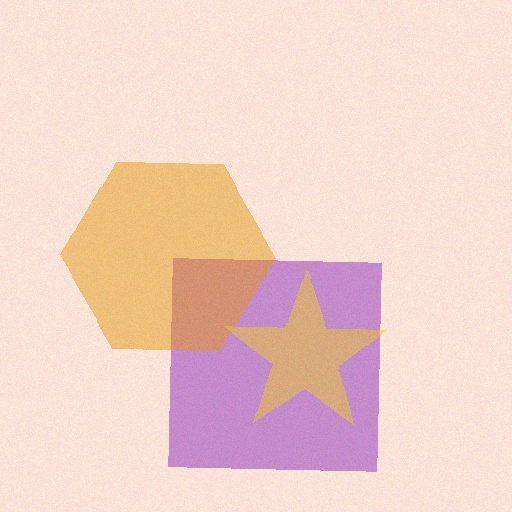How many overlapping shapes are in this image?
There are 3 overlapping shapes in the image.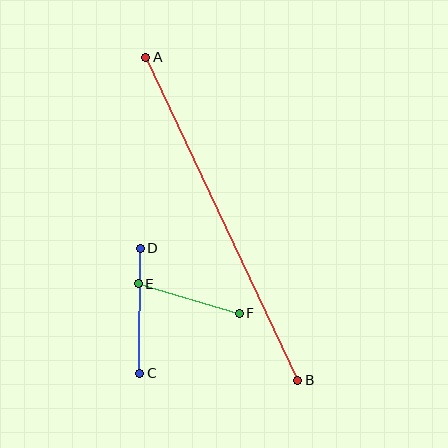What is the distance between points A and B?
The distance is approximately 357 pixels.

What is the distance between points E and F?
The distance is approximately 105 pixels.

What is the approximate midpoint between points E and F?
The midpoint is at approximately (189, 299) pixels.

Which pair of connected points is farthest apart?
Points A and B are farthest apart.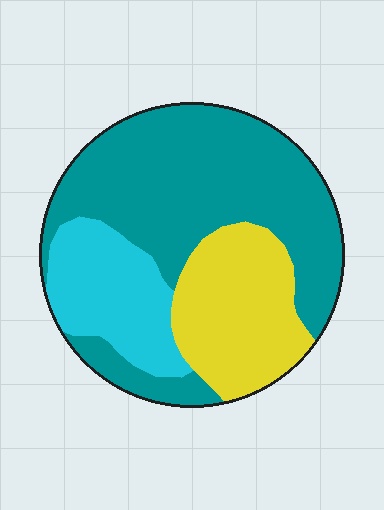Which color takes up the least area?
Cyan, at roughly 20%.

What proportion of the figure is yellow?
Yellow covers 25% of the figure.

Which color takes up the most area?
Teal, at roughly 55%.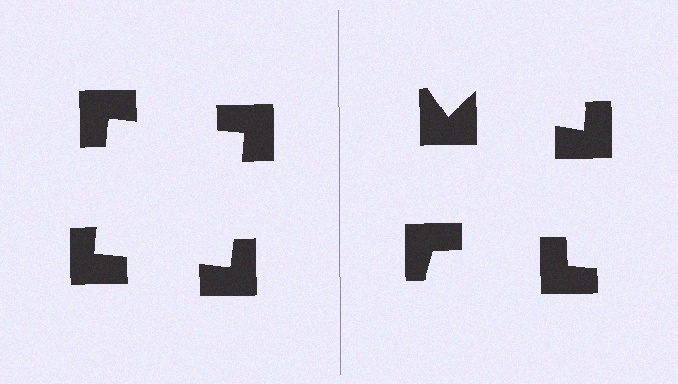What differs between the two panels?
The notched squares are positioned identically on both sides; only the wedge orientations differ. On the left they align to a square; on the right they are misaligned.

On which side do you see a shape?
An illusory square appears on the left side. On the right side the wedge cuts are rotated, so no coherent shape forms.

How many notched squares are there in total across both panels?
8 — 4 on each side.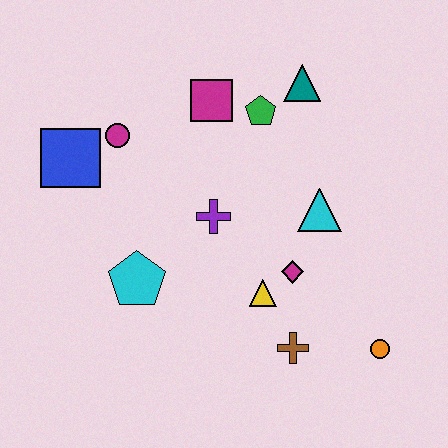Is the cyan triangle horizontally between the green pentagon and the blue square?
No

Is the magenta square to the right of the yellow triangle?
No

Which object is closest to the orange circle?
The brown cross is closest to the orange circle.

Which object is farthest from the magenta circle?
The orange circle is farthest from the magenta circle.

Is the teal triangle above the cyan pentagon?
Yes